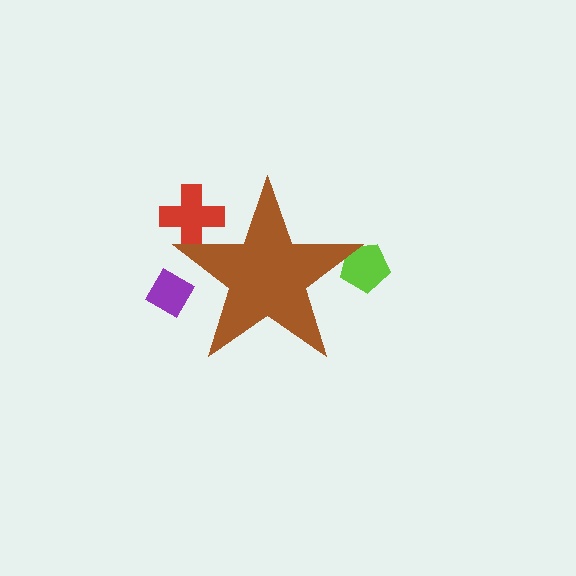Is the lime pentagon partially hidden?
Yes, the lime pentagon is partially hidden behind the brown star.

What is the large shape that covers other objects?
A brown star.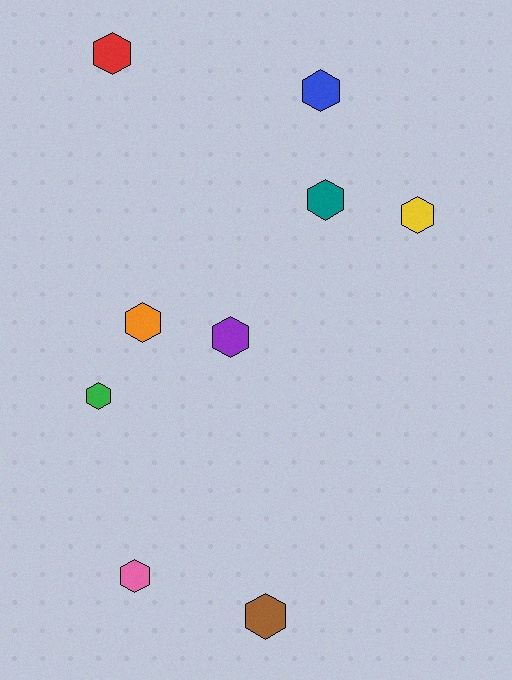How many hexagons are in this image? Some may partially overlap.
There are 9 hexagons.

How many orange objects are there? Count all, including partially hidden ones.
There is 1 orange object.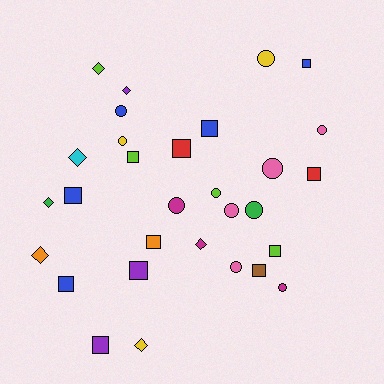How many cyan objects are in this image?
There is 1 cyan object.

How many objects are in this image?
There are 30 objects.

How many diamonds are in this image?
There are 7 diamonds.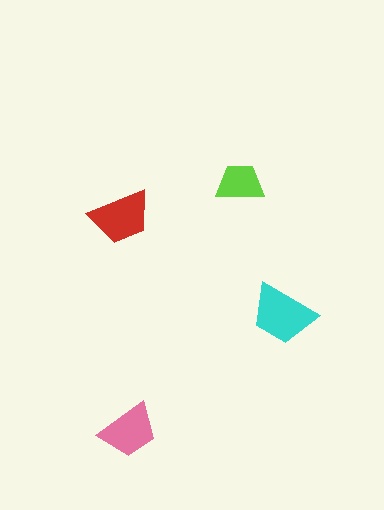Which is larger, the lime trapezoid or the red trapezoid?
The red one.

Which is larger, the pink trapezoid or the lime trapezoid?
The pink one.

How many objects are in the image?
There are 4 objects in the image.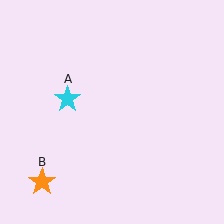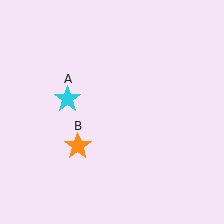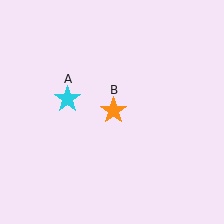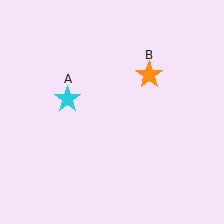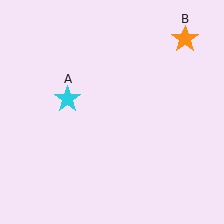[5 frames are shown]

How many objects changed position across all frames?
1 object changed position: orange star (object B).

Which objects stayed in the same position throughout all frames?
Cyan star (object A) remained stationary.